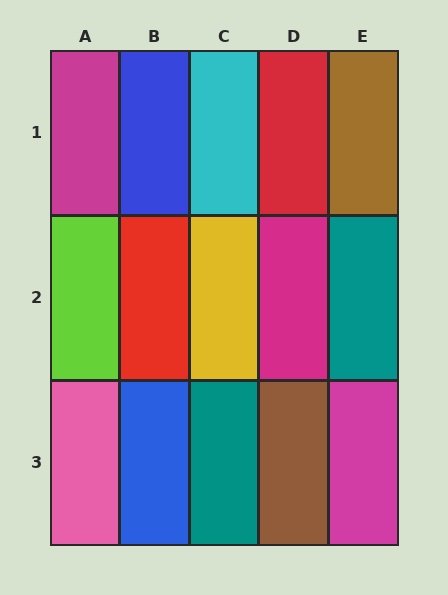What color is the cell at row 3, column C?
Teal.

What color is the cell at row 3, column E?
Magenta.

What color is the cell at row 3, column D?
Brown.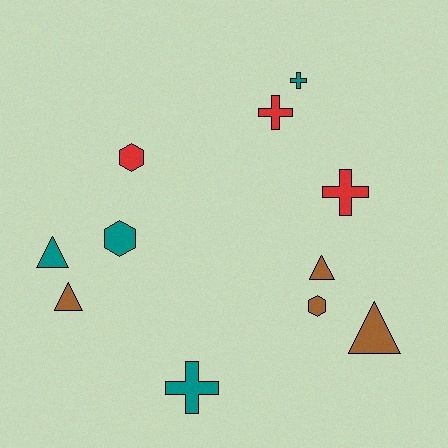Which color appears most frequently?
Brown, with 4 objects.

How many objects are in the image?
There are 11 objects.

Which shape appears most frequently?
Cross, with 4 objects.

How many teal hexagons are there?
There is 1 teal hexagon.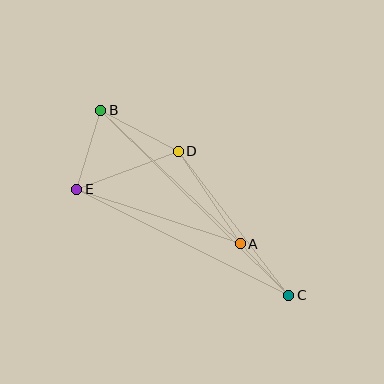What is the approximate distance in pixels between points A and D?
The distance between A and D is approximately 111 pixels.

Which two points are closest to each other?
Points A and C are closest to each other.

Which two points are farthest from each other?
Points B and C are farthest from each other.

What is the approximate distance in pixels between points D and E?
The distance between D and E is approximately 108 pixels.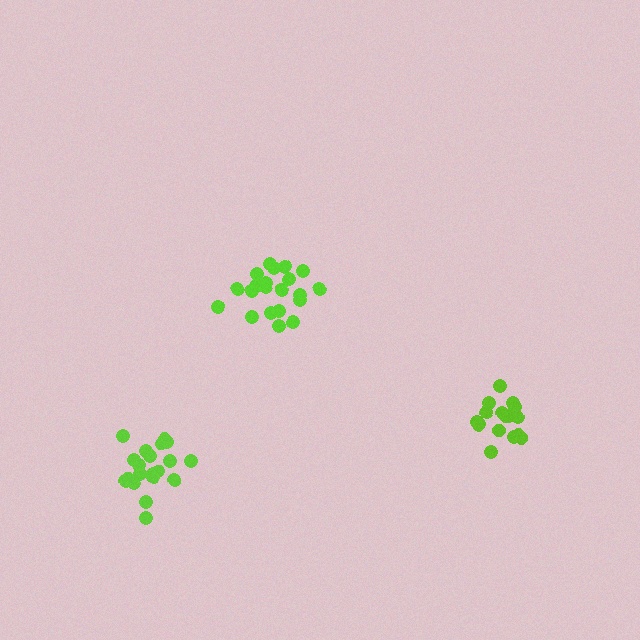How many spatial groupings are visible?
There are 3 spatial groupings.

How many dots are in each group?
Group 1: 21 dots, Group 2: 16 dots, Group 3: 21 dots (58 total).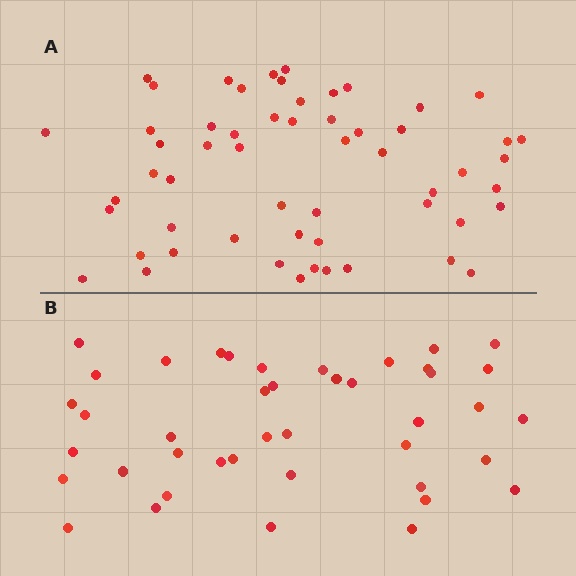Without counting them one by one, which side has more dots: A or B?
Region A (the top region) has more dots.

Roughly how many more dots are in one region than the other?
Region A has approximately 15 more dots than region B.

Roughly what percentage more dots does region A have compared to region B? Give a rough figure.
About 35% more.